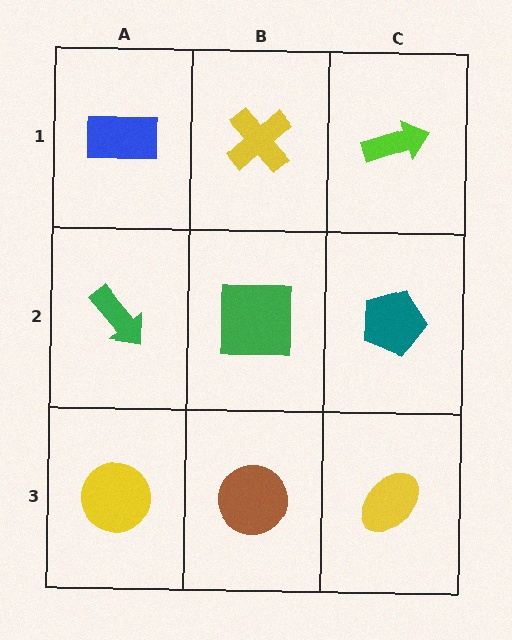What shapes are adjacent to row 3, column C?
A teal pentagon (row 2, column C), a brown circle (row 3, column B).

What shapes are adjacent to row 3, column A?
A green arrow (row 2, column A), a brown circle (row 3, column B).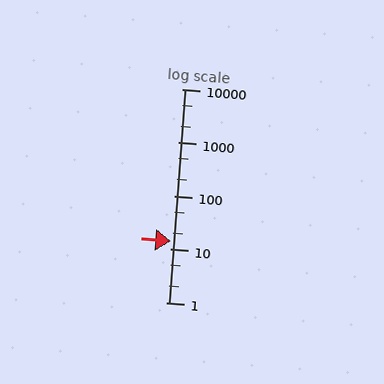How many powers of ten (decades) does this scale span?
The scale spans 4 decades, from 1 to 10000.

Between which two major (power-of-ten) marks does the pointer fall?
The pointer is between 10 and 100.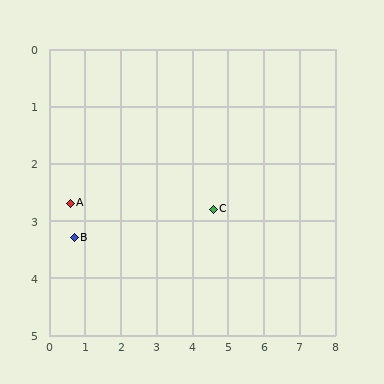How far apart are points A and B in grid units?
Points A and B are about 0.6 grid units apart.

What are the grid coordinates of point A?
Point A is at approximately (0.6, 2.7).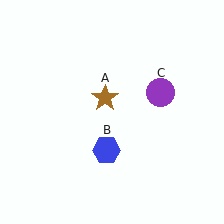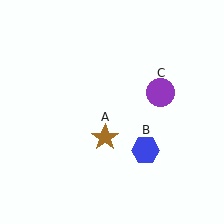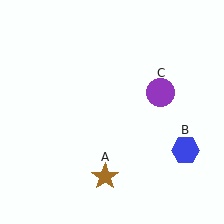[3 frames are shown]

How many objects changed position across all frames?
2 objects changed position: brown star (object A), blue hexagon (object B).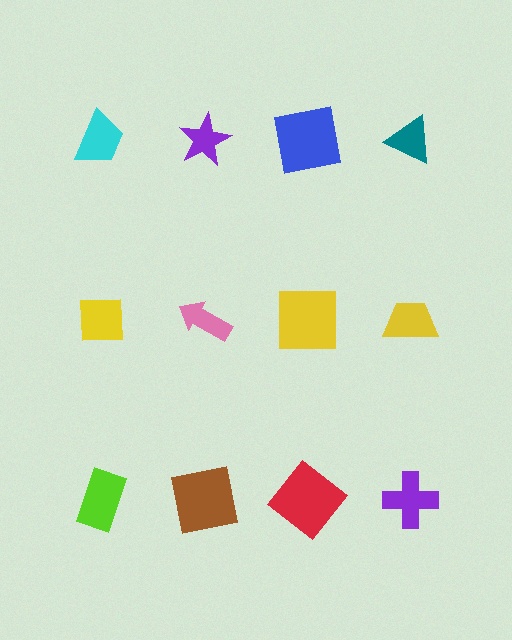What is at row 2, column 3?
A yellow square.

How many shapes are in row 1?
4 shapes.